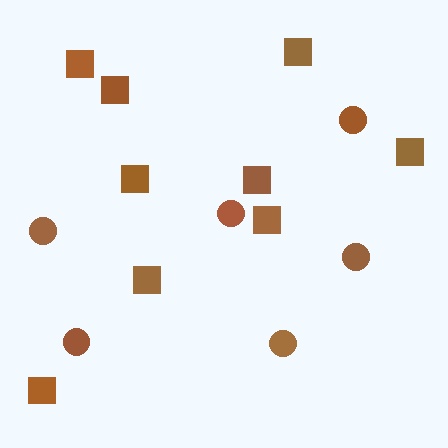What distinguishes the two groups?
There are 2 groups: one group of squares (9) and one group of circles (6).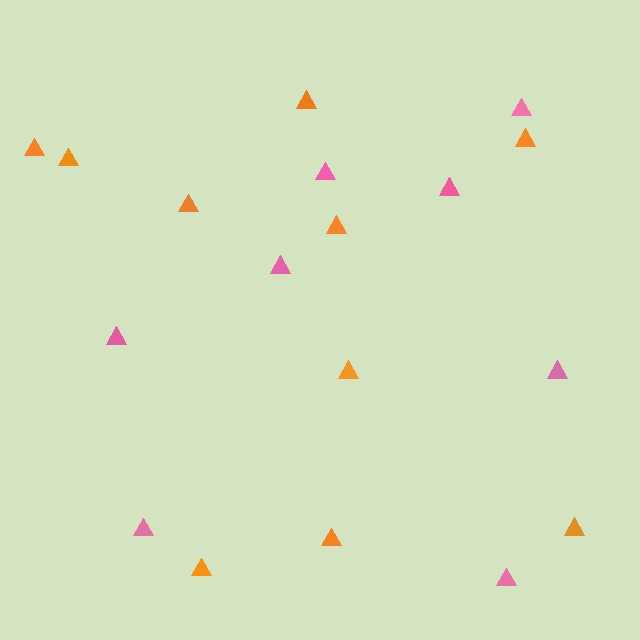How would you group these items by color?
There are 2 groups: one group of orange triangles (10) and one group of pink triangles (8).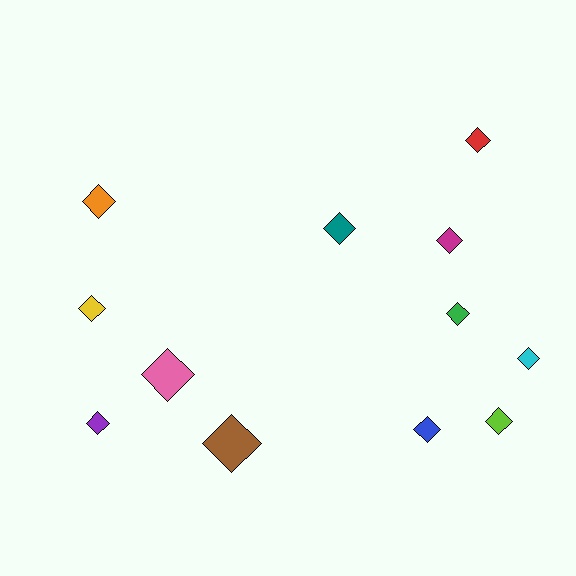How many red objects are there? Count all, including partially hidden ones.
There is 1 red object.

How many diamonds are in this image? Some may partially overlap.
There are 12 diamonds.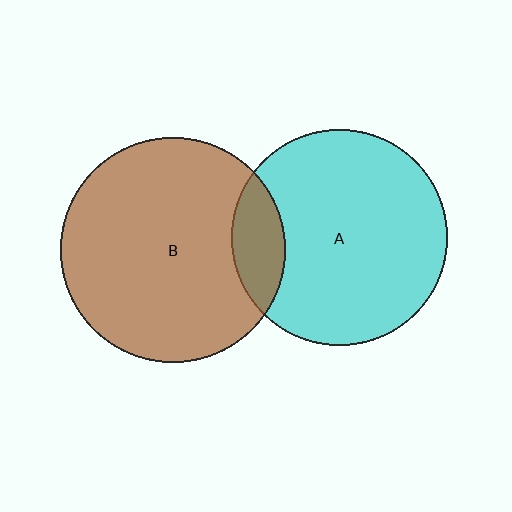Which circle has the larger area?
Circle B (brown).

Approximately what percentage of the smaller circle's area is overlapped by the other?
Approximately 15%.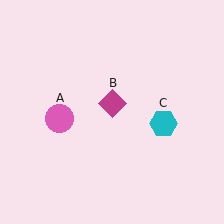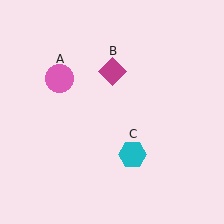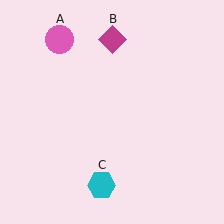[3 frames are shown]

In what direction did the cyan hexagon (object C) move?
The cyan hexagon (object C) moved down and to the left.